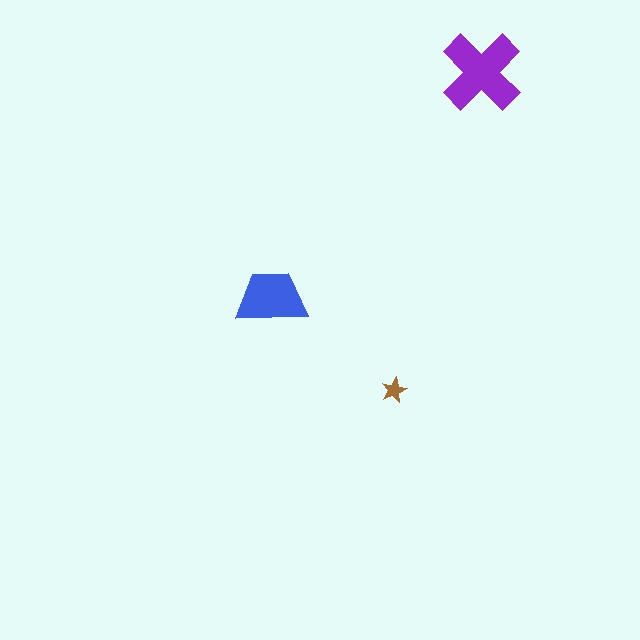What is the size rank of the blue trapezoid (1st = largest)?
2nd.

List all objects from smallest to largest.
The brown star, the blue trapezoid, the purple cross.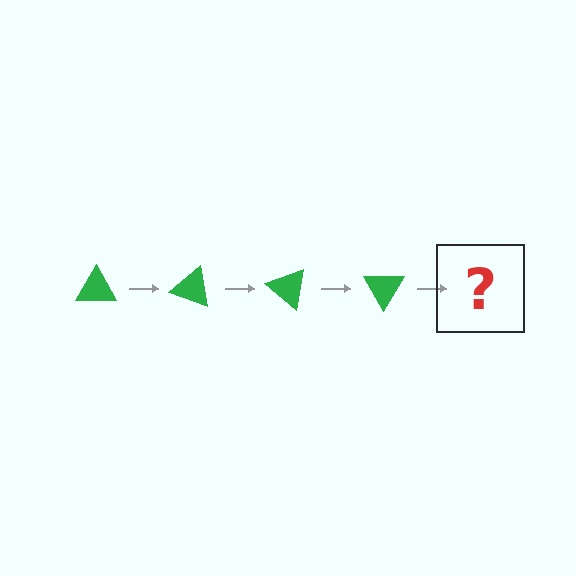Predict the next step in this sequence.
The next step is a green triangle rotated 80 degrees.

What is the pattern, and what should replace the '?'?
The pattern is that the triangle rotates 20 degrees each step. The '?' should be a green triangle rotated 80 degrees.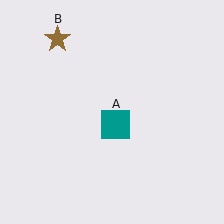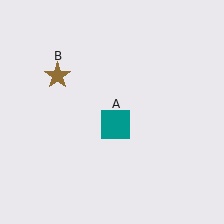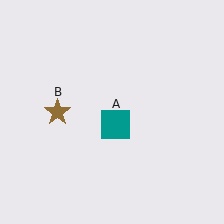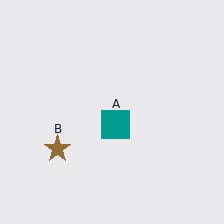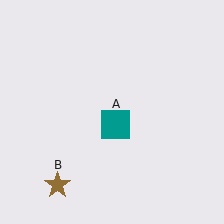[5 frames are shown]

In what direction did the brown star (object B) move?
The brown star (object B) moved down.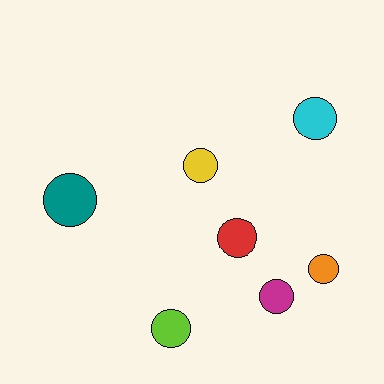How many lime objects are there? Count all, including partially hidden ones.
There is 1 lime object.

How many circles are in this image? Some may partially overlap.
There are 7 circles.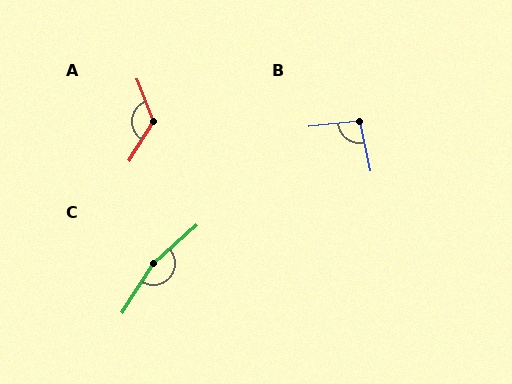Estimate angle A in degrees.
Approximately 128 degrees.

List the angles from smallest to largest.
B (96°), A (128°), C (164°).